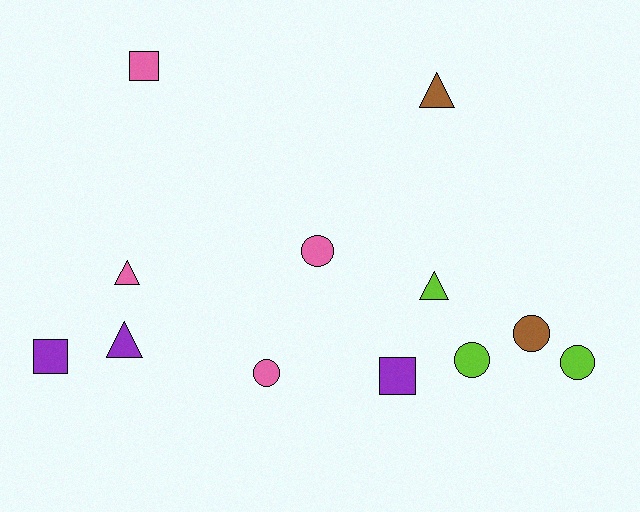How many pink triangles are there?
There is 1 pink triangle.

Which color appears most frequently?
Pink, with 4 objects.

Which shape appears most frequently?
Circle, with 5 objects.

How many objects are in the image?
There are 12 objects.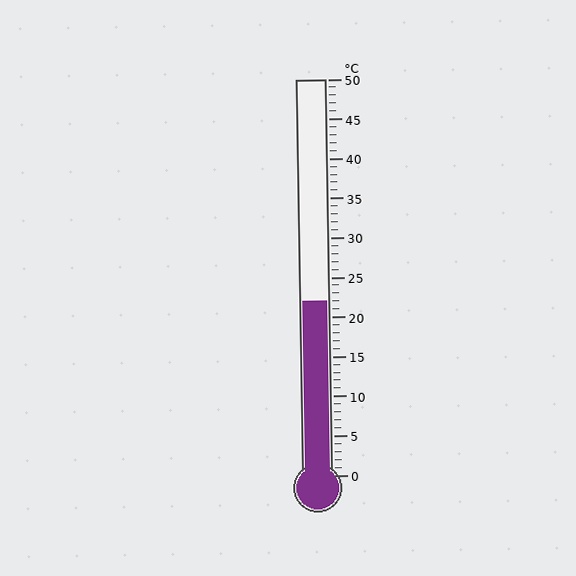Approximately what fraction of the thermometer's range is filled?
The thermometer is filled to approximately 45% of its range.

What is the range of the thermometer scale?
The thermometer scale ranges from 0°C to 50°C.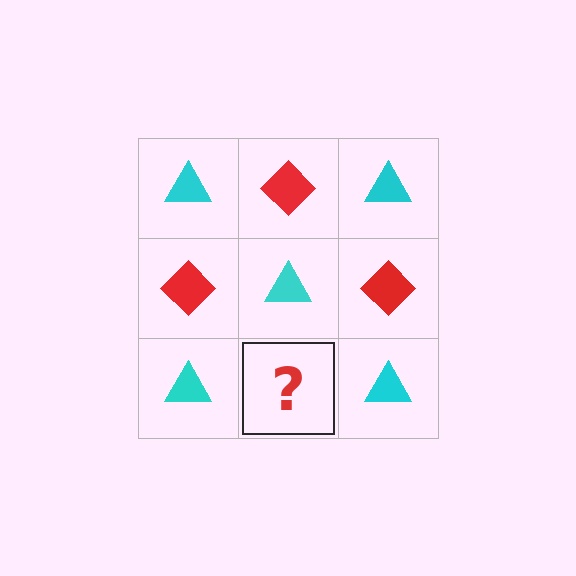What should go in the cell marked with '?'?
The missing cell should contain a red diamond.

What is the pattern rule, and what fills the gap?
The rule is that it alternates cyan triangle and red diamond in a checkerboard pattern. The gap should be filled with a red diamond.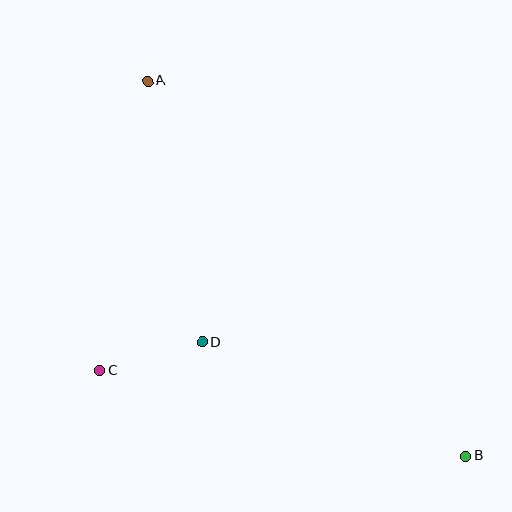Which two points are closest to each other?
Points C and D are closest to each other.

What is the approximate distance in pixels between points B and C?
The distance between B and C is approximately 376 pixels.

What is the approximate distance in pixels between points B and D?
The distance between B and D is approximately 287 pixels.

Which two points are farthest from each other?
Points A and B are farthest from each other.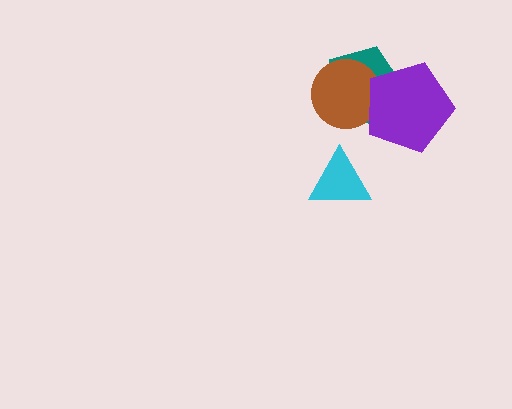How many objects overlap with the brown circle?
2 objects overlap with the brown circle.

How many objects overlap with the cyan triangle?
0 objects overlap with the cyan triangle.